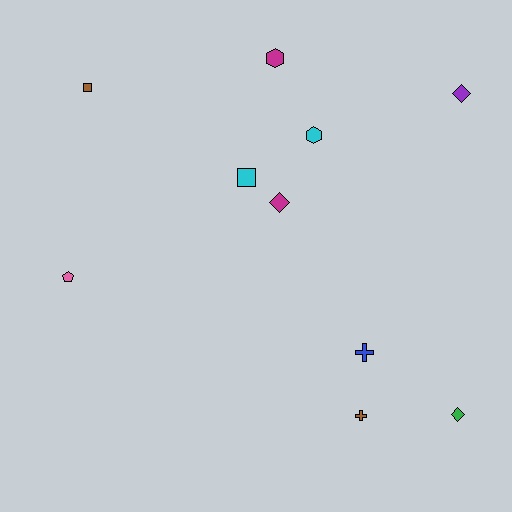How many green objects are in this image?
There is 1 green object.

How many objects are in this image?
There are 10 objects.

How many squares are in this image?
There are 2 squares.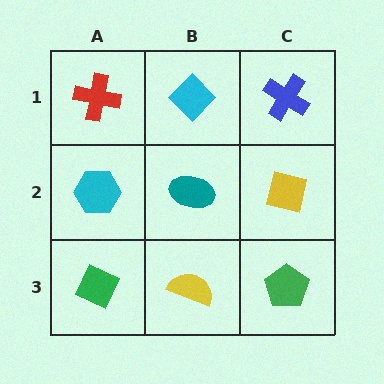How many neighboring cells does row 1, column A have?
2.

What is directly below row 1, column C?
A yellow square.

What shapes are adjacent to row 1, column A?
A cyan hexagon (row 2, column A), a cyan diamond (row 1, column B).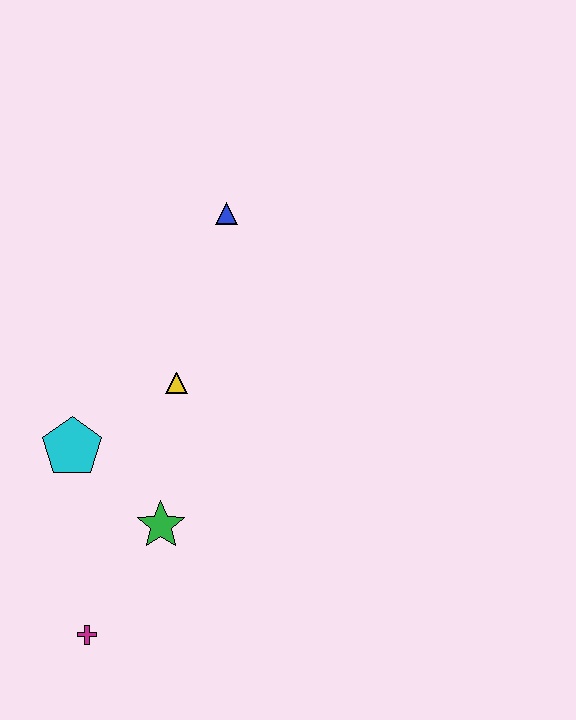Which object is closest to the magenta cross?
The green star is closest to the magenta cross.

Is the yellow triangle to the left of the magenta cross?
No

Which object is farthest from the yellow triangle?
The magenta cross is farthest from the yellow triangle.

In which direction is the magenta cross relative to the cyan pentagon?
The magenta cross is below the cyan pentagon.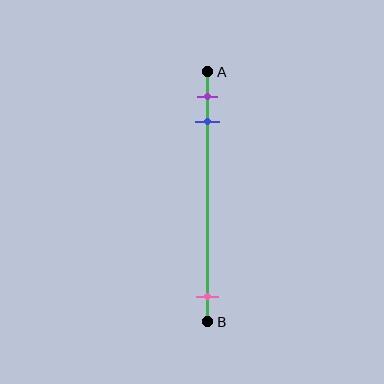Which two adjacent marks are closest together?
The purple and blue marks are the closest adjacent pair.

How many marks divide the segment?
There are 3 marks dividing the segment.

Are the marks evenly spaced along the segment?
No, the marks are not evenly spaced.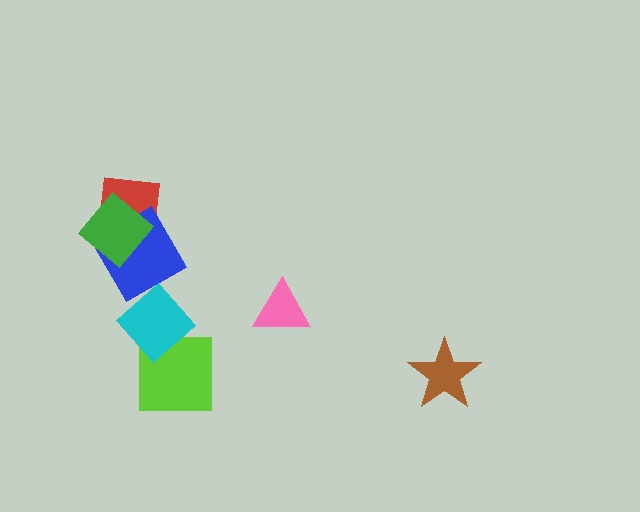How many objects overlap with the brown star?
0 objects overlap with the brown star.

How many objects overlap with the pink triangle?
0 objects overlap with the pink triangle.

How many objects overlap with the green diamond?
2 objects overlap with the green diamond.